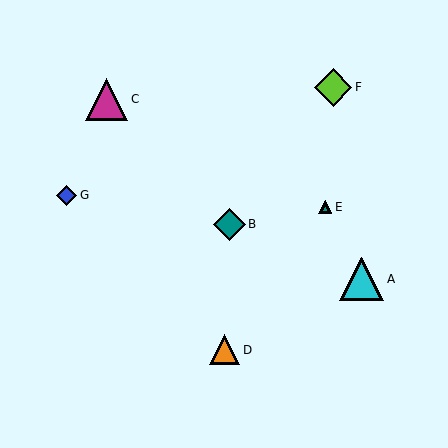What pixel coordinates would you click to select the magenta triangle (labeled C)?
Click at (107, 99) to select the magenta triangle C.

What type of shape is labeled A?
Shape A is a cyan triangle.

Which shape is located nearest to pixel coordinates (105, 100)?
The magenta triangle (labeled C) at (107, 99) is nearest to that location.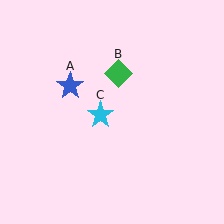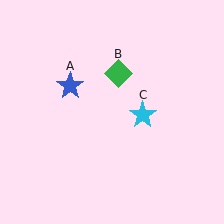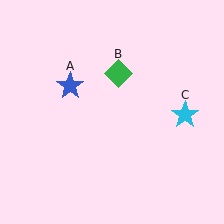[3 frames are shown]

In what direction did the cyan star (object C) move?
The cyan star (object C) moved right.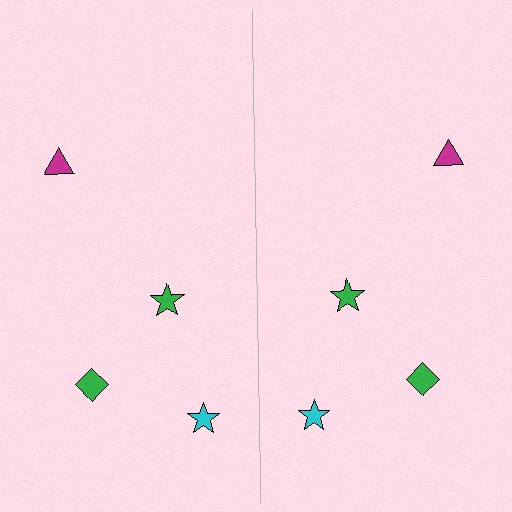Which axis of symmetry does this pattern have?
The pattern has a vertical axis of symmetry running through the center of the image.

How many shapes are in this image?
There are 8 shapes in this image.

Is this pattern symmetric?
Yes, this pattern has bilateral (reflection) symmetry.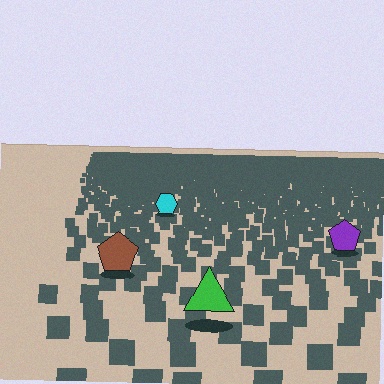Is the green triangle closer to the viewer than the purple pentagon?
Yes. The green triangle is closer — you can tell from the texture gradient: the ground texture is coarser near it.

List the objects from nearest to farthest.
From nearest to farthest: the green triangle, the brown pentagon, the purple pentagon, the cyan hexagon.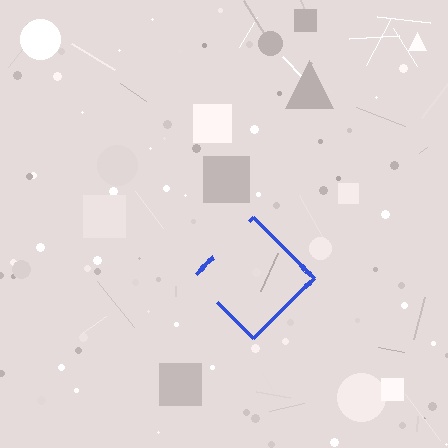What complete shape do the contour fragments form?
The contour fragments form a diamond.